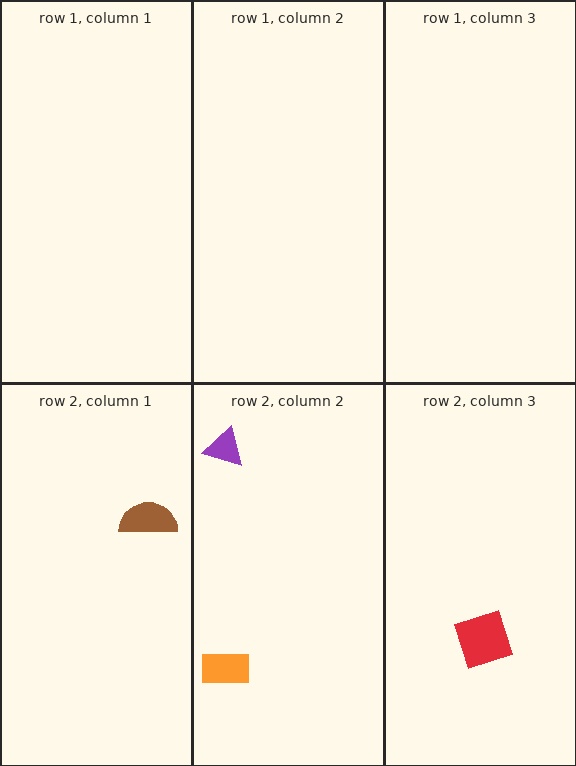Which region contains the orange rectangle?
The row 2, column 2 region.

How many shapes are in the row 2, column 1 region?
1.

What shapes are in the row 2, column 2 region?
The orange rectangle, the purple triangle.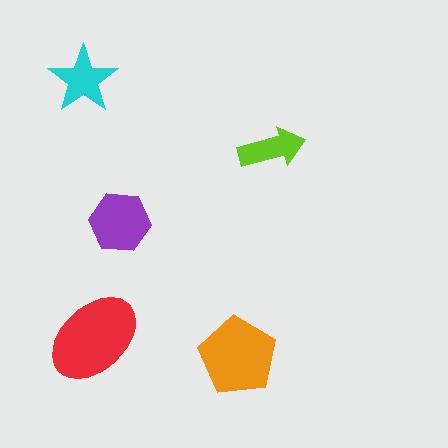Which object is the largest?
The red ellipse.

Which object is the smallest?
The lime arrow.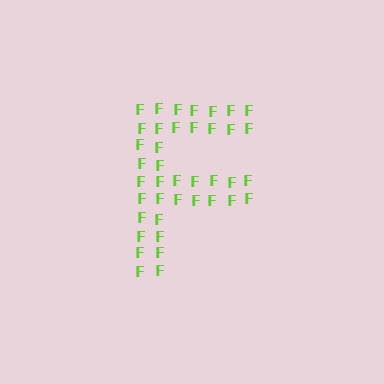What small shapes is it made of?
It is made of small letter F's.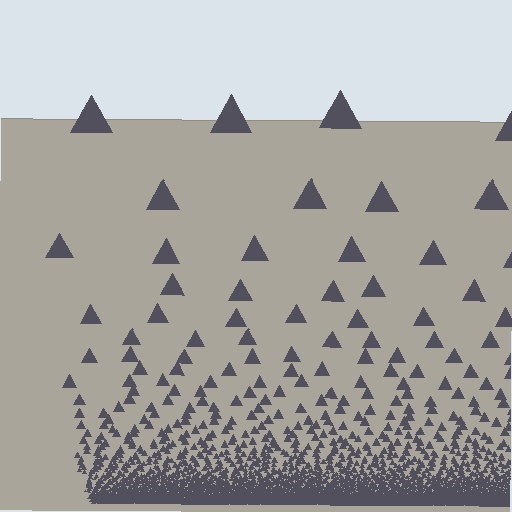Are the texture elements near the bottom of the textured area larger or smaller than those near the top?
Smaller. The gradient is inverted — elements near the bottom are smaller and denser.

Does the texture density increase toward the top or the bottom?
Density increases toward the bottom.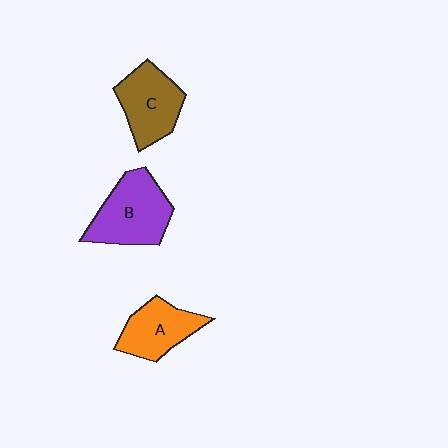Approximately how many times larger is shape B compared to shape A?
Approximately 1.3 times.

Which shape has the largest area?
Shape B (purple).